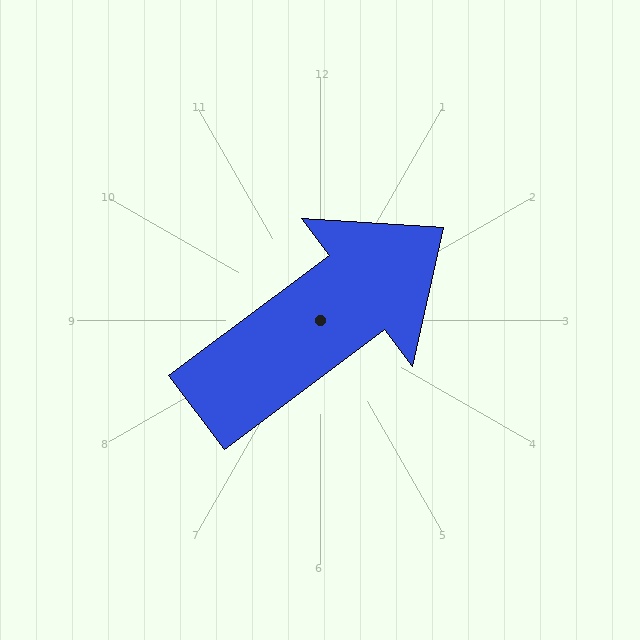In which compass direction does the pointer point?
Northeast.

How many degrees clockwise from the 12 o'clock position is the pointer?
Approximately 53 degrees.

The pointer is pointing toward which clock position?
Roughly 2 o'clock.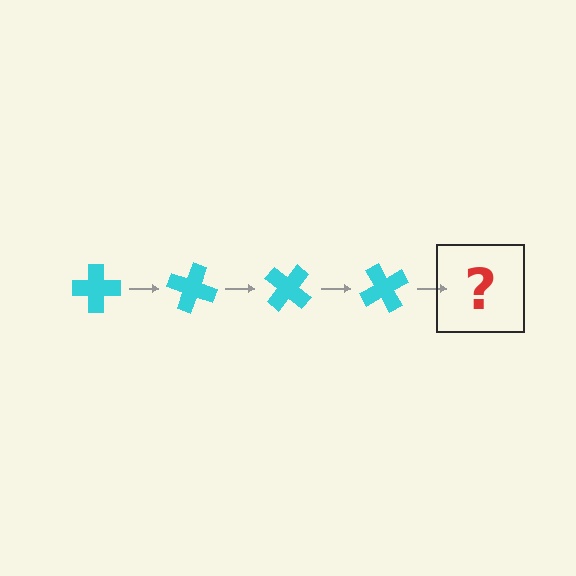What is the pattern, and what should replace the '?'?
The pattern is that the cross rotates 20 degrees each step. The '?' should be a cyan cross rotated 80 degrees.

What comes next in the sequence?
The next element should be a cyan cross rotated 80 degrees.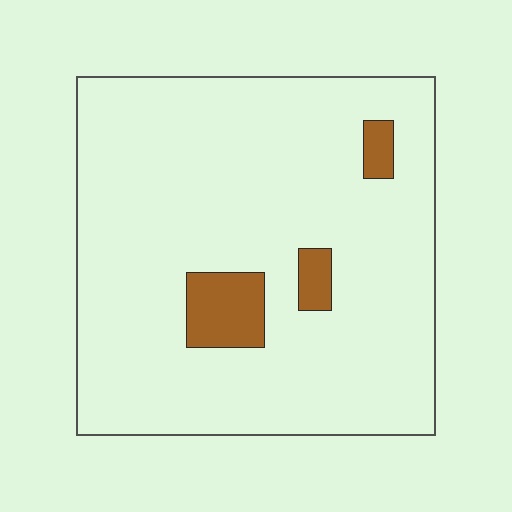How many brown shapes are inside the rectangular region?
3.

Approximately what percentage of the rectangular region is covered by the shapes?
Approximately 10%.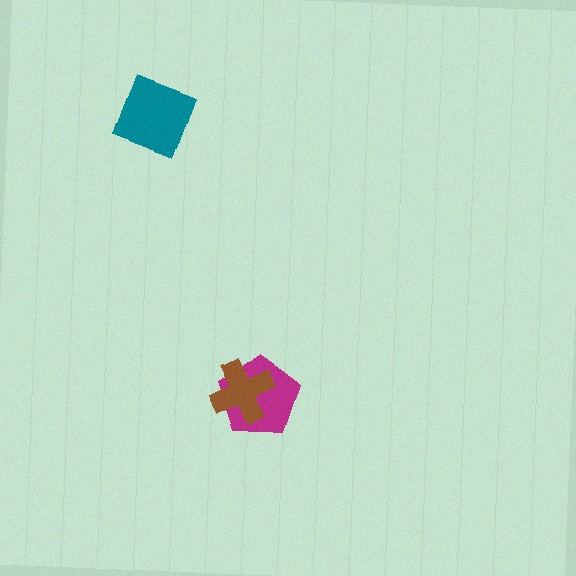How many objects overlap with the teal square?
0 objects overlap with the teal square.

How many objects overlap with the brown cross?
1 object overlaps with the brown cross.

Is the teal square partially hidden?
No, no other shape covers it.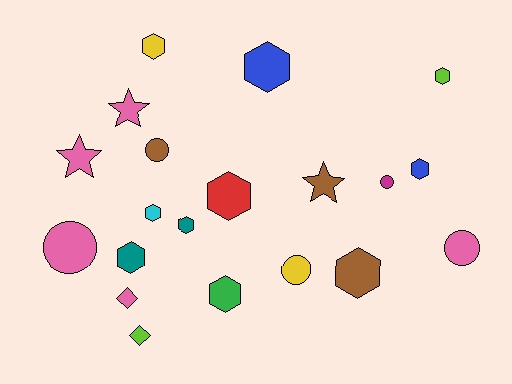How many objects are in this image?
There are 20 objects.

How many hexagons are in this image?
There are 10 hexagons.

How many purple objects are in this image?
There are no purple objects.